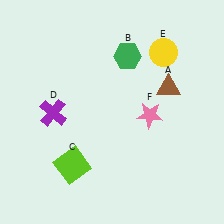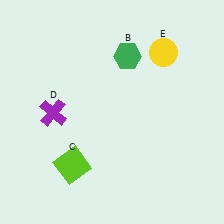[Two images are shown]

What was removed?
The brown triangle (A), the pink star (F) were removed in Image 2.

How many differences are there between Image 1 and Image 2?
There are 2 differences between the two images.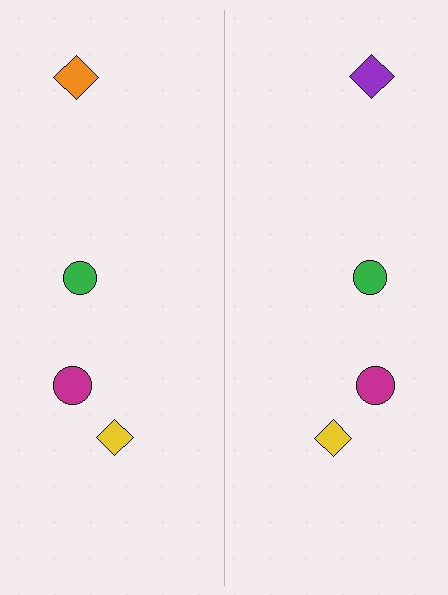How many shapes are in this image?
There are 8 shapes in this image.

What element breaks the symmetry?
The purple diamond on the right side breaks the symmetry — its mirror counterpart is orange.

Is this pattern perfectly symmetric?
No, the pattern is not perfectly symmetric. The purple diamond on the right side breaks the symmetry — its mirror counterpart is orange.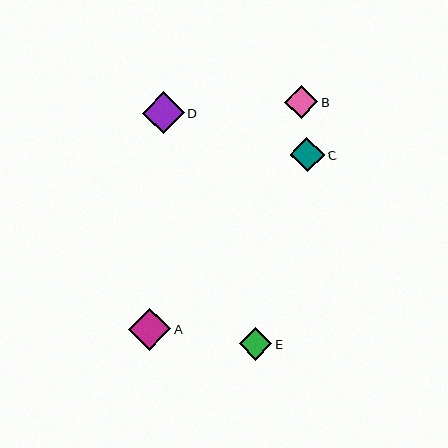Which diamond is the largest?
Diamond D is the largest with a size of approximately 42 pixels.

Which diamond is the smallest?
Diamond E is the smallest with a size of approximately 33 pixels.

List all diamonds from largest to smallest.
From largest to smallest: D, A, C, B, E.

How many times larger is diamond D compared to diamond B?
Diamond D is approximately 1.3 times the size of diamond B.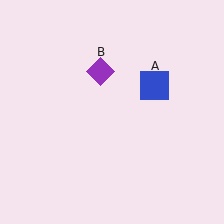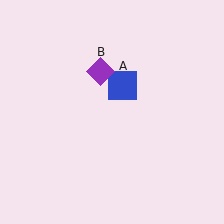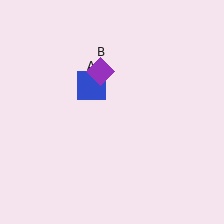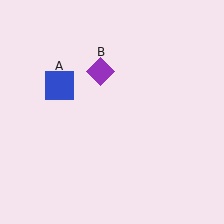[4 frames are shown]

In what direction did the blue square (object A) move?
The blue square (object A) moved left.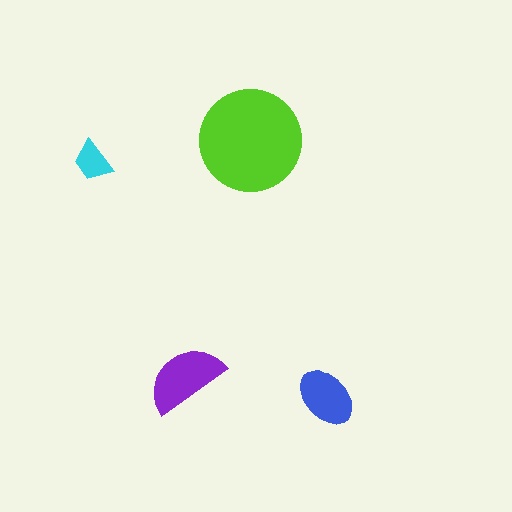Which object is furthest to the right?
The blue ellipse is rightmost.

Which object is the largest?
The lime circle.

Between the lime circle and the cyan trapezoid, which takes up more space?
The lime circle.